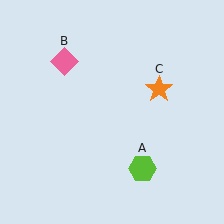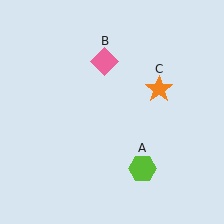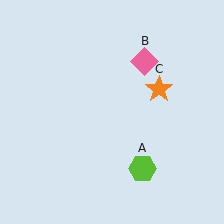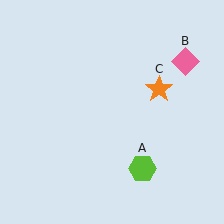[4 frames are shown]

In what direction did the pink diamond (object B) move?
The pink diamond (object B) moved right.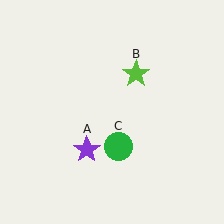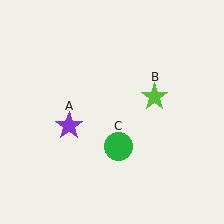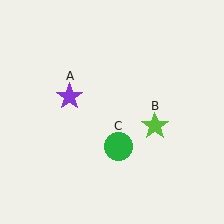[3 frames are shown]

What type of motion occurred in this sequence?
The purple star (object A), lime star (object B) rotated clockwise around the center of the scene.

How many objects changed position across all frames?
2 objects changed position: purple star (object A), lime star (object B).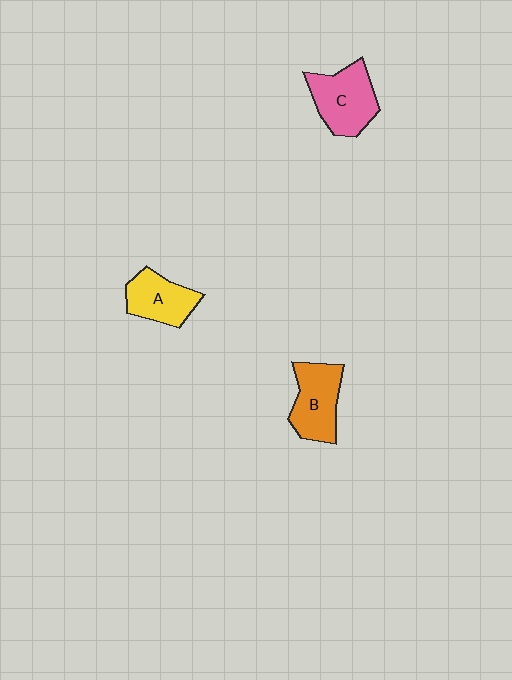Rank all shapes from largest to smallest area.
From largest to smallest: C (pink), B (orange), A (yellow).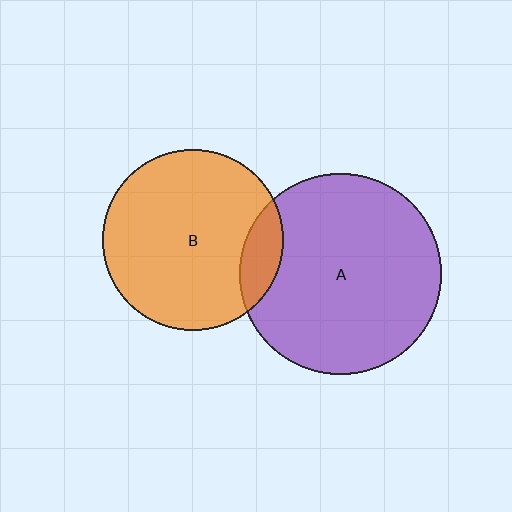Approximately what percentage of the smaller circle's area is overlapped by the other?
Approximately 10%.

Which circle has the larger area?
Circle A (purple).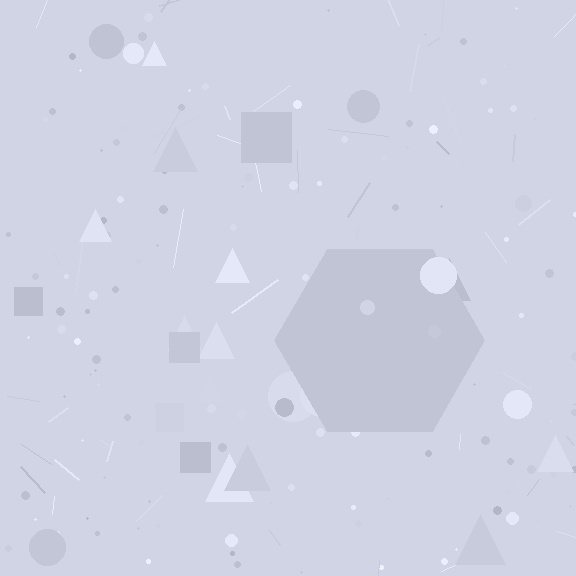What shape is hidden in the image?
A hexagon is hidden in the image.